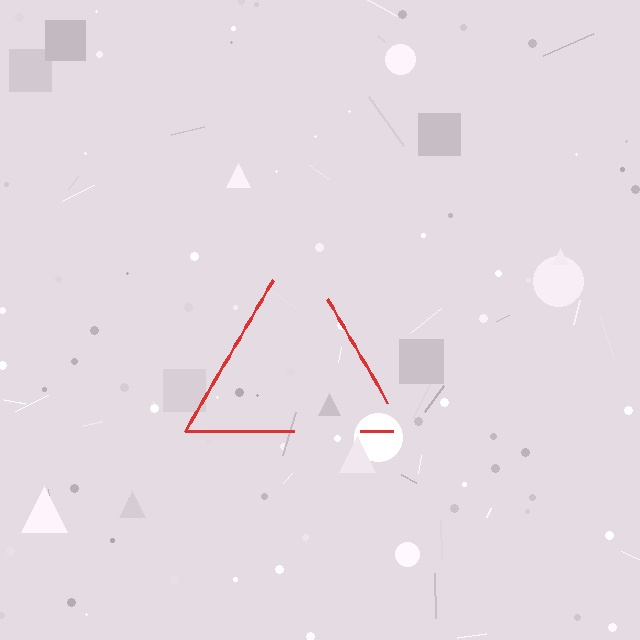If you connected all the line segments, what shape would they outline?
They would outline a triangle.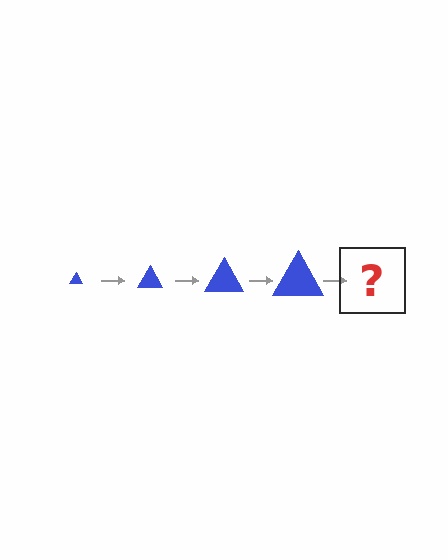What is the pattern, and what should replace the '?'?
The pattern is that the triangle gets progressively larger each step. The '?' should be a blue triangle, larger than the previous one.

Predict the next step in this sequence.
The next step is a blue triangle, larger than the previous one.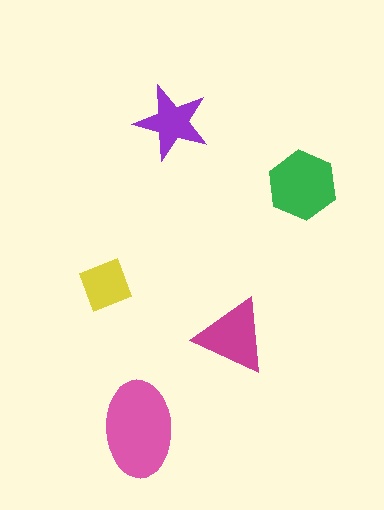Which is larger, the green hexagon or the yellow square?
The green hexagon.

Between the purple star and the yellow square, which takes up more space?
The purple star.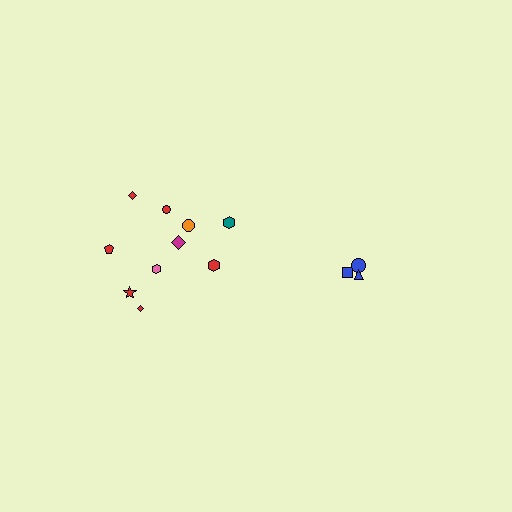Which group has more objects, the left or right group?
The left group.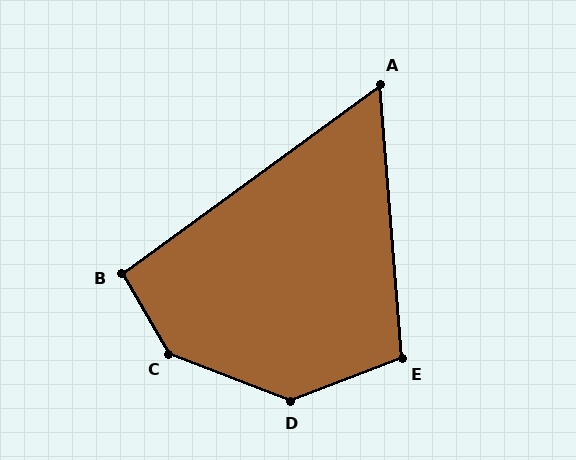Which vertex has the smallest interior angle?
A, at approximately 58 degrees.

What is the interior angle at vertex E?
Approximately 107 degrees (obtuse).